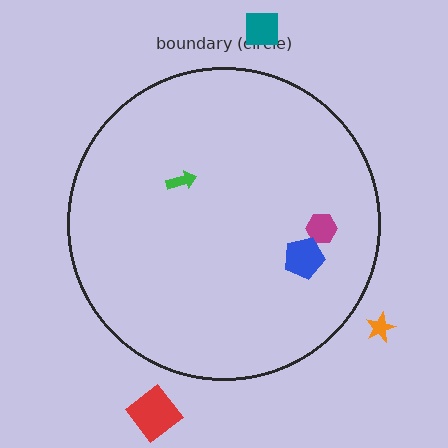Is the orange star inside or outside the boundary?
Outside.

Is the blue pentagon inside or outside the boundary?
Inside.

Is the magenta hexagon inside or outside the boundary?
Inside.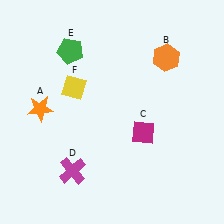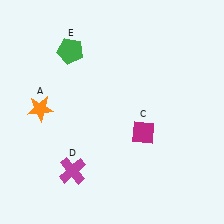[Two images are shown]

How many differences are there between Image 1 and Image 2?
There are 2 differences between the two images.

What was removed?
The orange hexagon (B), the yellow diamond (F) were removed in Image 2.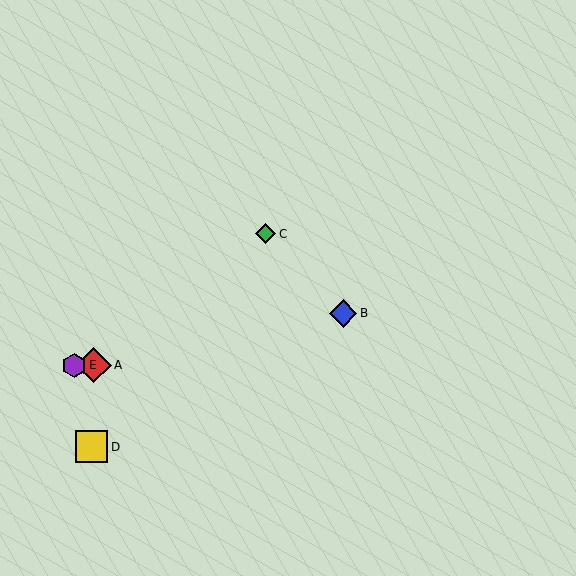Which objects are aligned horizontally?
Objects A, E are aligned horizontally.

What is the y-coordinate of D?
Object D is at y≈447.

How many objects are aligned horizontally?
2 objects (A, E) are aligned horizontally.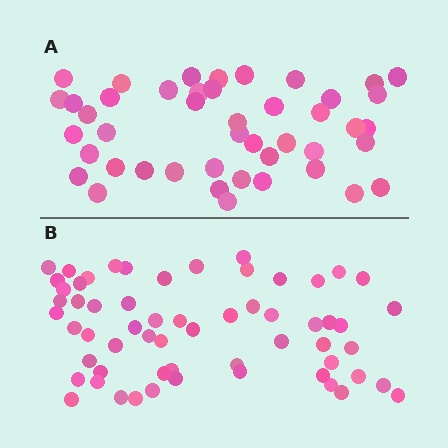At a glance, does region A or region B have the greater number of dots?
Region B (the bottom region) has more dots.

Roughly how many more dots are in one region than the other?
Region B has approximately 15 more dots than region A.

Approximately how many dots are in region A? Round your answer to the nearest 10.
About 40 dots. (The exact count is 45, which rounds to 40.)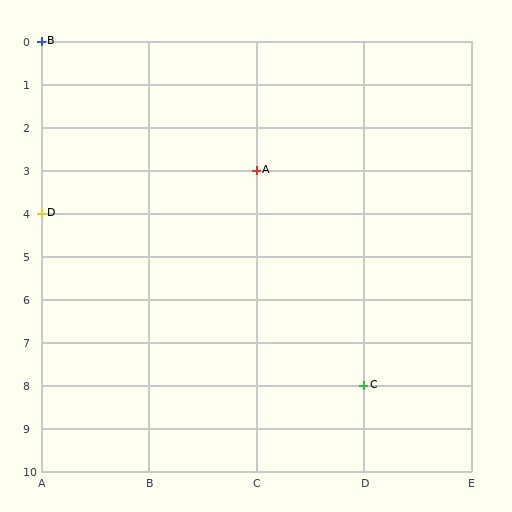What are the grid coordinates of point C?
Point C is at grid coordinates (D, 8).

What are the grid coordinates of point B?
Point B is at grid coordinates (A, 0).